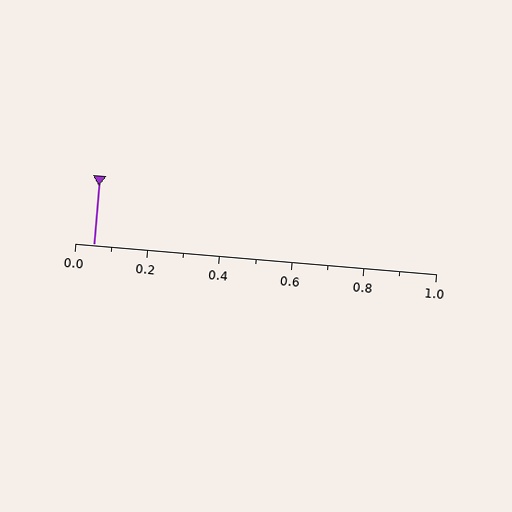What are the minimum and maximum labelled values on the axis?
The axis runs from 0.0 to 1.0.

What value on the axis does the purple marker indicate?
The marker indicates approximately 0.05.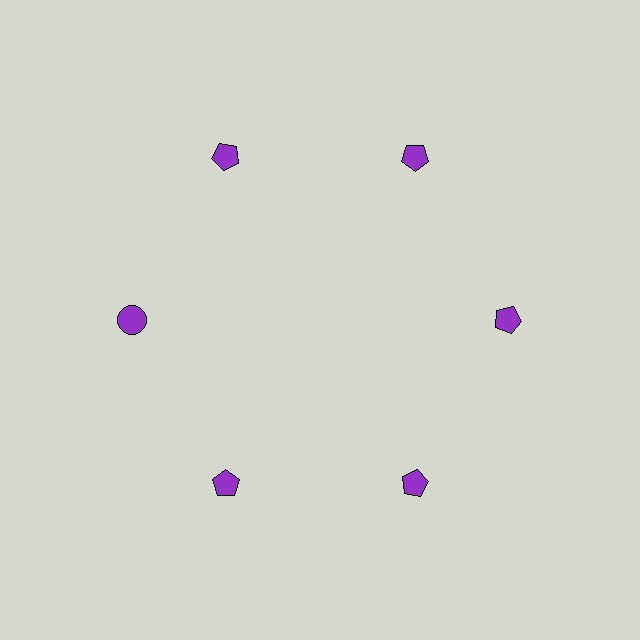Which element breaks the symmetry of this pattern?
The purple circle at roughly the 9 o'clock position breaks the symmetry. All other shapes are purple pentagons.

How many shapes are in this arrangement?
There are 6 shapes arranged in a ring pattern.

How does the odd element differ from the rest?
It has a different shape: circle instead of pentagon.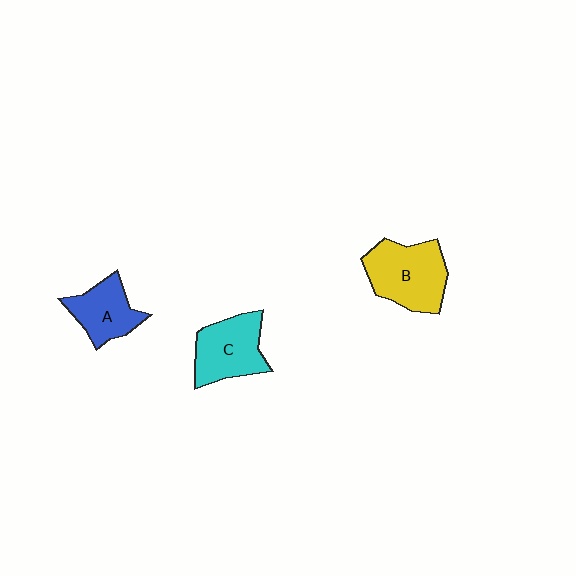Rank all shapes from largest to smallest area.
From largest to smallest: B (yellow), C (cyan), A (blue).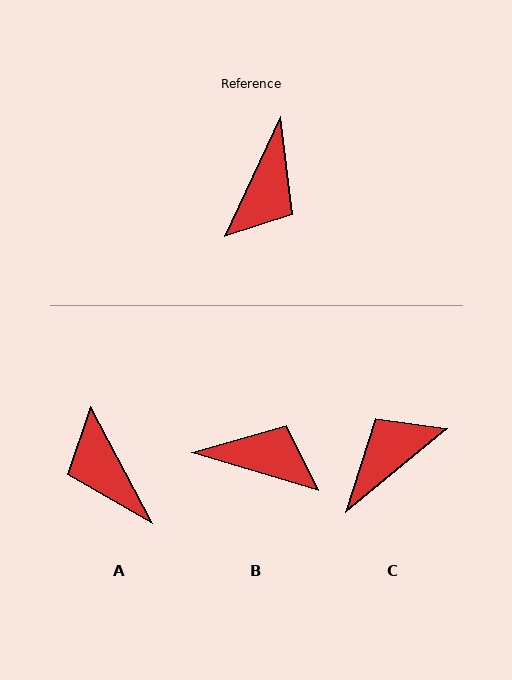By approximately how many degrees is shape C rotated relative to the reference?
Approximately 155 degrees counter-clockwise.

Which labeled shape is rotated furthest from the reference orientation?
C, about 155 degrees away.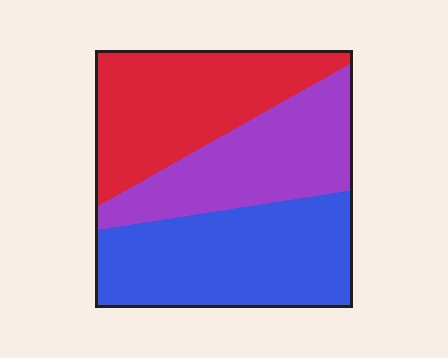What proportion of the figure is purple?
Purple covers about 30% of the figure.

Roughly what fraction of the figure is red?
Red takes up about one third (1/3) of the figure.